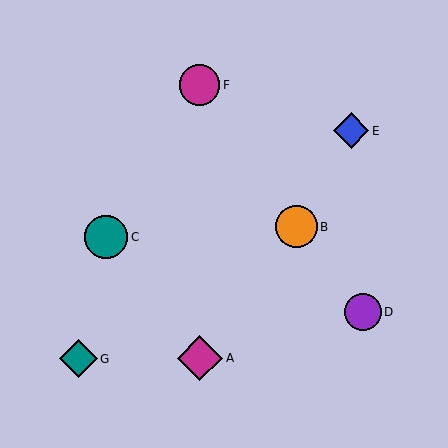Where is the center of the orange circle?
The center of the orange circle is at (297, 227).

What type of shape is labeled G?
Shape G is a teal diamond.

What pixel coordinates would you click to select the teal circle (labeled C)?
Click at (106, 237) to select the teal circle C.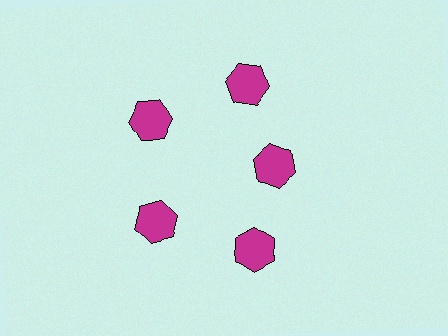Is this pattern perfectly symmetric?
No. The 5 magenta hexagons are arranged in a ring, but one element near the 3 o'clock position is pulled inward toward the center, breaking the 5-fold rotational symmetry.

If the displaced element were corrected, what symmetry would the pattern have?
It would have 5-fold rotational symmetry — the pattern would map onto itself every 72 degrees.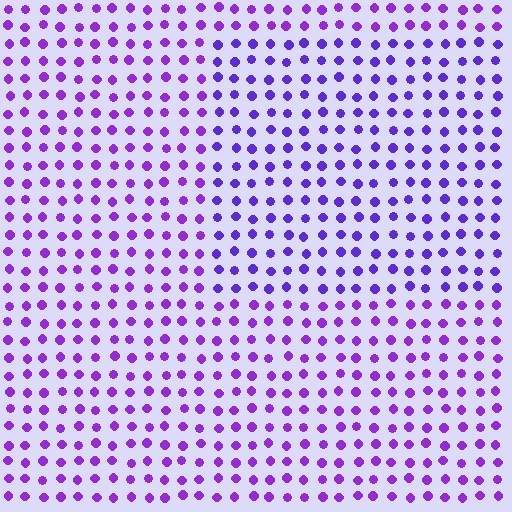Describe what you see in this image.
The image is filled with small purple elements in a uniform arrangement. A rectangle-shaped region is visible where the elements are tinted to a slightly different hue, forming a subtle color boundary.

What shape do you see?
I see a rectangle.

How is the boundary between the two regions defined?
The boundary is defined purely by a slight shift in hue (about 19 degrees). Spacing, size, and orientation are identical on both sides.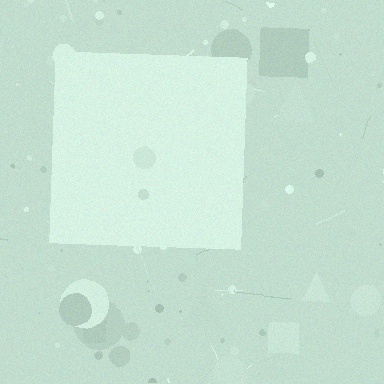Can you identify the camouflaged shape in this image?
The camouflaged shape is a square.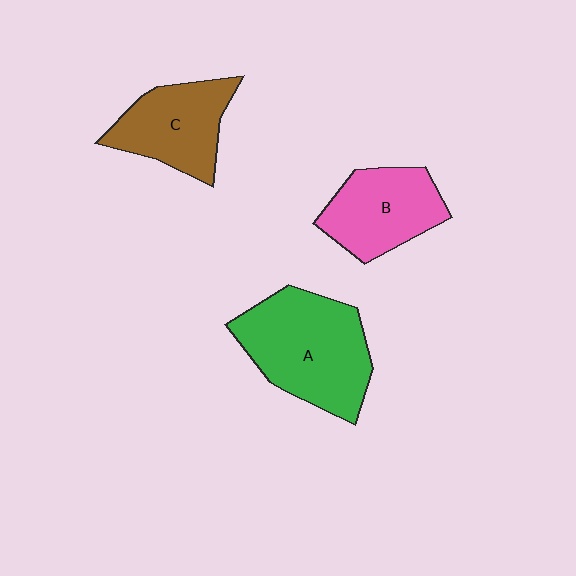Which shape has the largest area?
Shape A (green).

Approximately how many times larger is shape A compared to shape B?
Approximately 1.5 times.